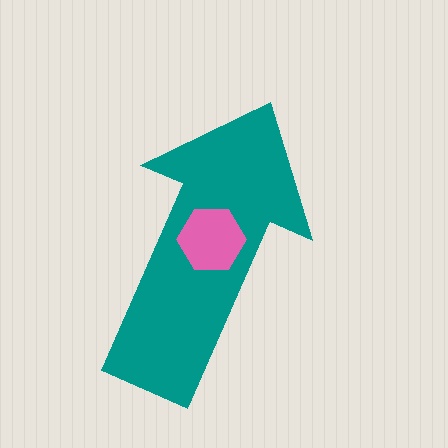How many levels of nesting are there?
2.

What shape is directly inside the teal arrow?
The pink hexagon.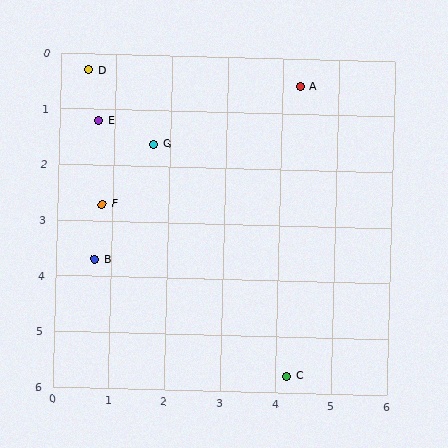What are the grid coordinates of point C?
Point C is at approximately (4.2, 5.7).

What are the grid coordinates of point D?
Point D is at approximately (0.5, 0.3).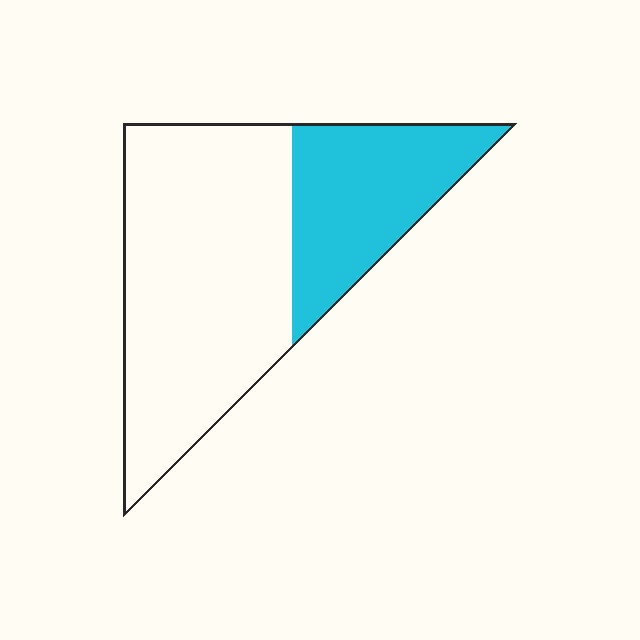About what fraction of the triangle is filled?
About one third (1/3).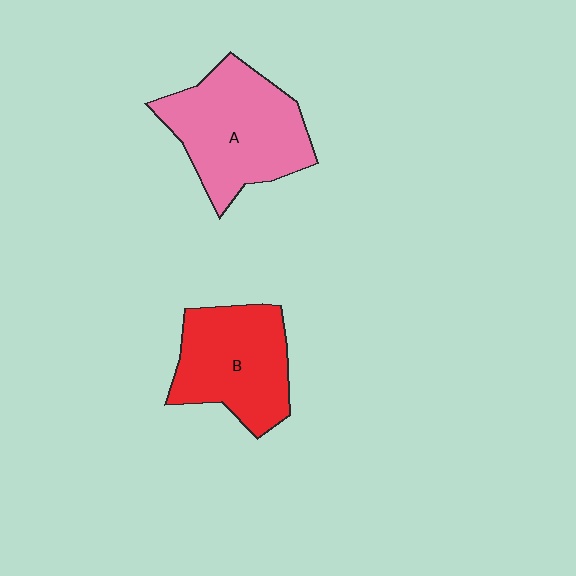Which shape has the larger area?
Shape A (pink).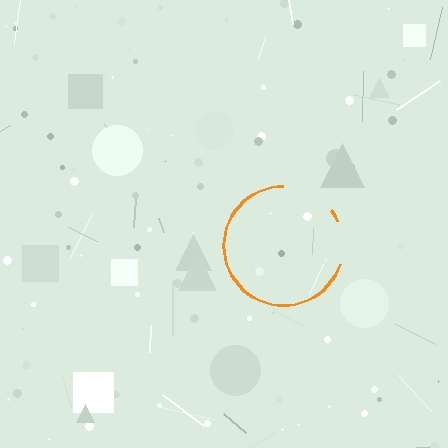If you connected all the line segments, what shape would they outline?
They would outline a circle.